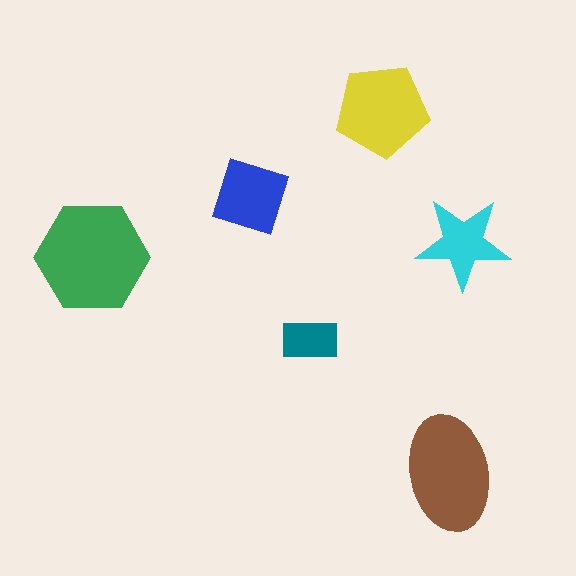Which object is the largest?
The green hexagon.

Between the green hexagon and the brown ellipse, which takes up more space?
The green hexagon.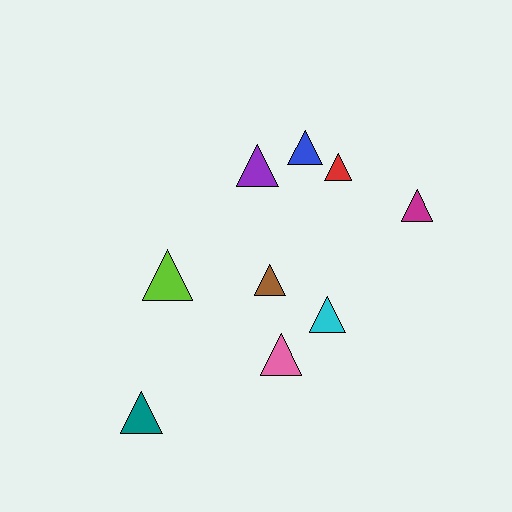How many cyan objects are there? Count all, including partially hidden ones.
There is 1 cyan object.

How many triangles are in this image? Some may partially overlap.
There are 9 triangles.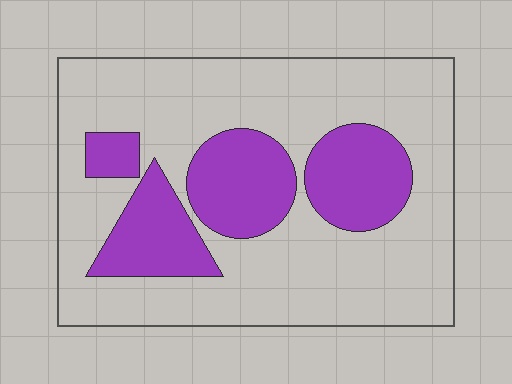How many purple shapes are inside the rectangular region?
4.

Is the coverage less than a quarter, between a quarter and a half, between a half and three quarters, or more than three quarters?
Between a quarter and a half.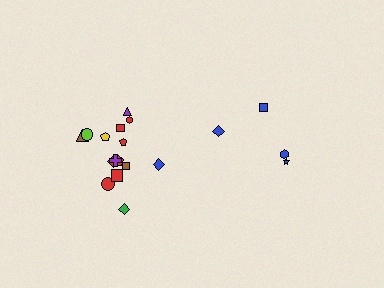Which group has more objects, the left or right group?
The left group.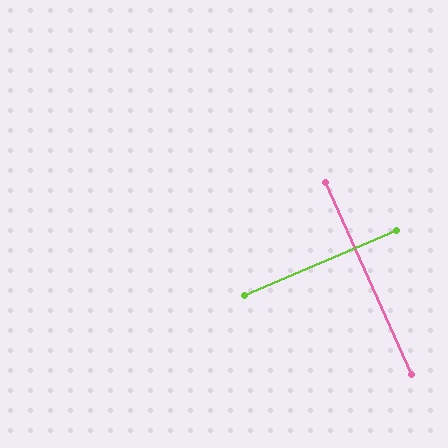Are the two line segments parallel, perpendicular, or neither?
Perpendicular — they meet at approximately 89°.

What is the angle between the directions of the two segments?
Approximately 89 degrees.